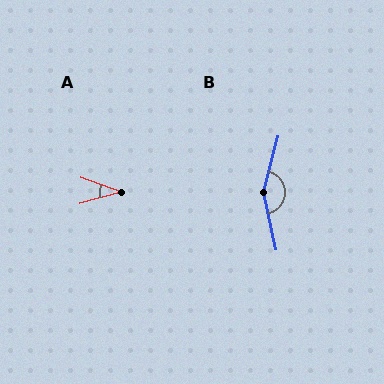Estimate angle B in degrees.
Approximately 153 degrees.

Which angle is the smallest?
A, at approximately 36 degrees.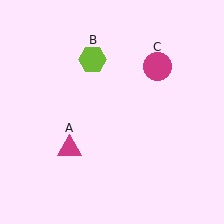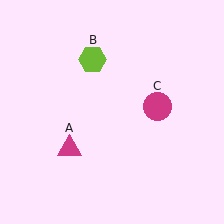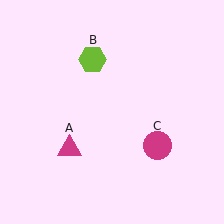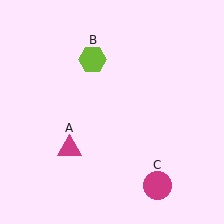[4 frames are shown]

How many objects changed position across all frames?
1 object changed position: magenta circle (object C).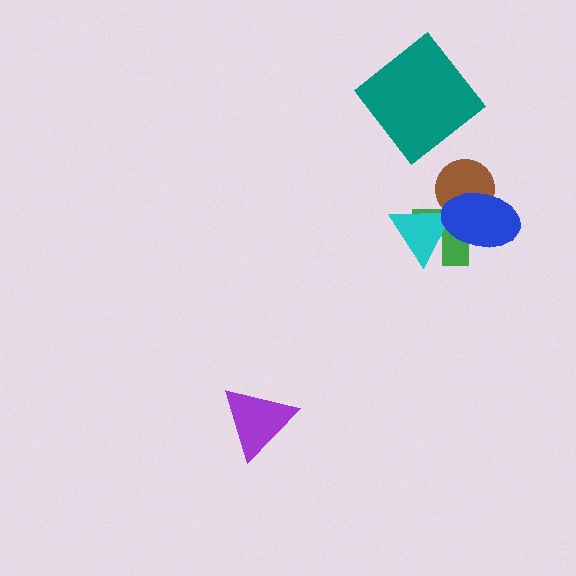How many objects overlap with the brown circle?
2 objects overlap with the brown circle.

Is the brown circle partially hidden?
Yes, it is partially covered by another shape.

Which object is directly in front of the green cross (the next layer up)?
The brown circle is directly in front of the green cross.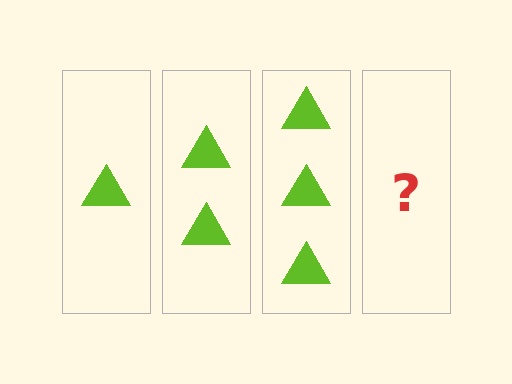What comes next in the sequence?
The next element should be 4 triangles.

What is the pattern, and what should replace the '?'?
The pattern is that each step adds one more triangle. The '?' should be 4 triangles.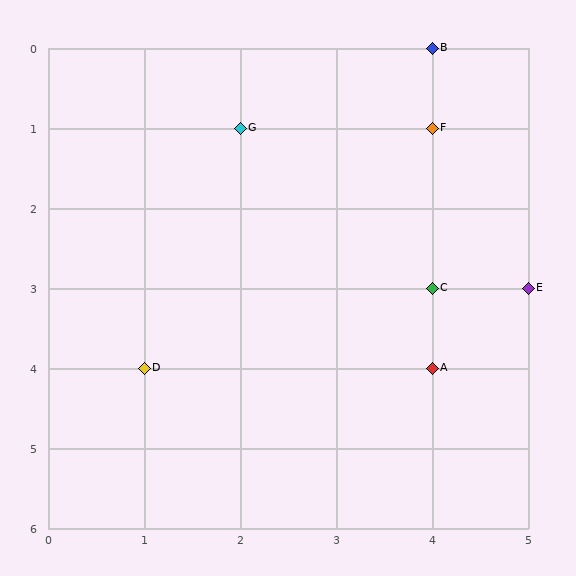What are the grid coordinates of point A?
Point A is at grid coordinates (4, 4).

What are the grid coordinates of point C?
Point C is at grid coordinates (4, 3).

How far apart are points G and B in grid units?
Points G and B are 2 columns and 1 row apart (about 2.2 grid units diagonally).